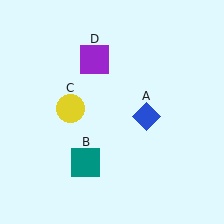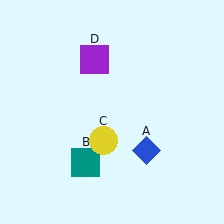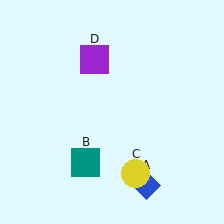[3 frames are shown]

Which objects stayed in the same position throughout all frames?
Teal square (object B) and purple square (object D) remained stationary.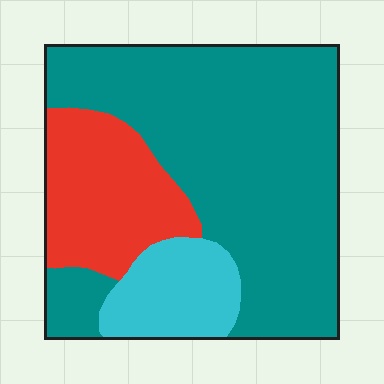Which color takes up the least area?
Cyan, at roughly 15%.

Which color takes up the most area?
Teal, at roughly 65%.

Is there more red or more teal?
Teal.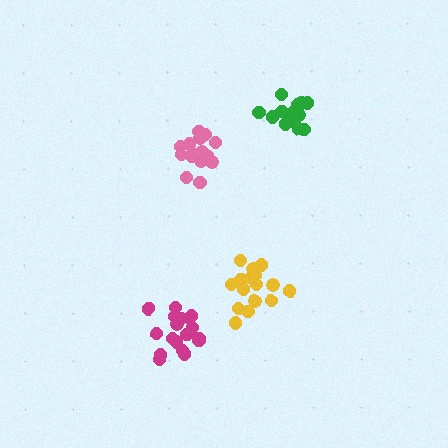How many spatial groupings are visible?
There are 4 spatial groupings.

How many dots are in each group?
Group 1: 17 dots, Group 2: 16 dots, Group 3: 18 dots, Group 4: 18 dots (69 total).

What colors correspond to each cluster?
The clusters are colored: yellow, green, pink, magenta.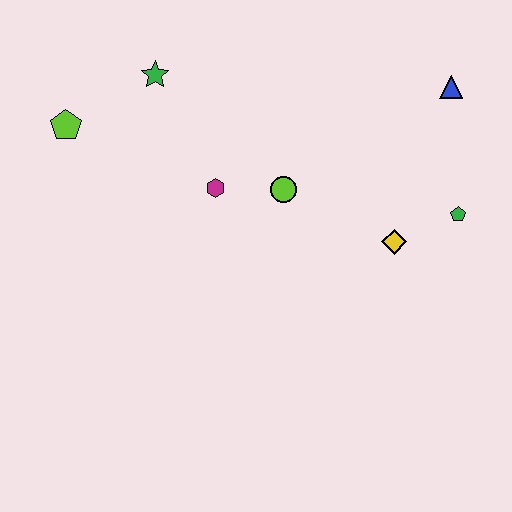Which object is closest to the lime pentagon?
The green star is closest to the lime pentagon.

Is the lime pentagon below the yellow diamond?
No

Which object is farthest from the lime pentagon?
The green pentagon is farthest from the lime pentagon.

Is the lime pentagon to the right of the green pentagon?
No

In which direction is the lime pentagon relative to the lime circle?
The lime pentagon is to the left of the lime circle.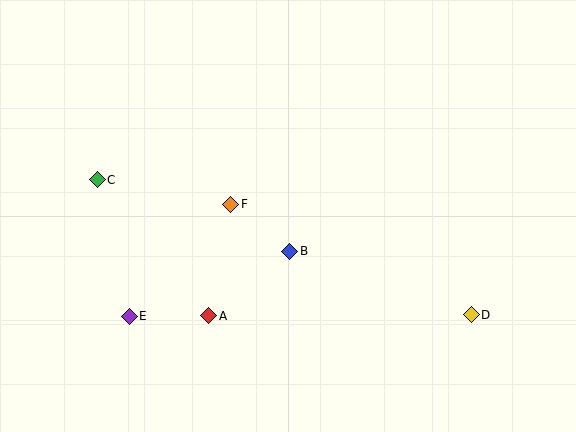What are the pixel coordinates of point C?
Point C is at (97, 180).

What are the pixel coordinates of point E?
Point E is at (129, 316).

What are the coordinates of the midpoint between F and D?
The midpoint between F and D is at (351, 260).